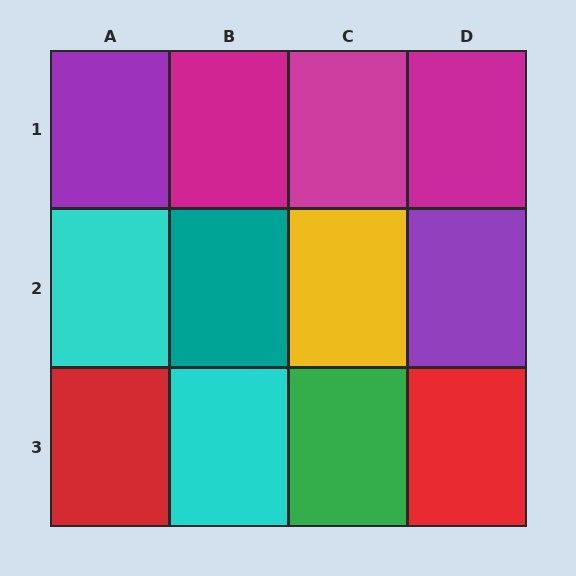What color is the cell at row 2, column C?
Yellow.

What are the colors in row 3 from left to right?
Red, cyan, green, red.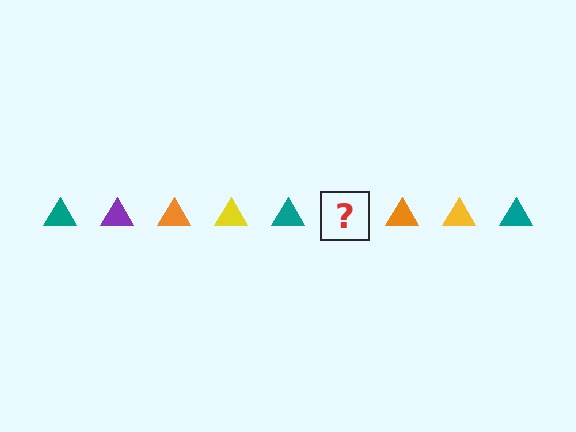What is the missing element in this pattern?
The missing element is a purple triangle.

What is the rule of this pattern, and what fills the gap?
The rule is that the pattern cycles through teal, purple, orange, yellow triangles. The gap should be filled with a purple triangle.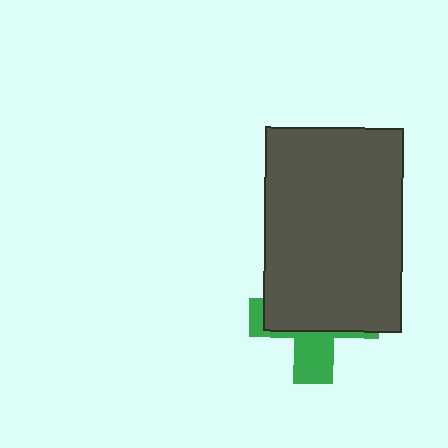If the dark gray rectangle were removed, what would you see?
You would see the complete green cross.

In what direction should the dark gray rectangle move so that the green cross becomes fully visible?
The dark gray rectangle should move up. That is the shortest direction to clear the overlap and leave the green cross fully visible.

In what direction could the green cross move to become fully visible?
The green cross could move down. That would shift it out from behind the dark gray rectangle entirely.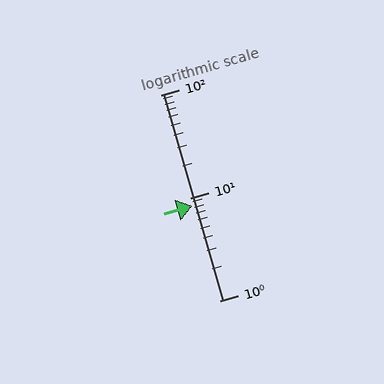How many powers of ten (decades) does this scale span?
The scale spans 2 decades, from 1 to 100.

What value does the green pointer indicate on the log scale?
The pointer indicates approximately 8.4.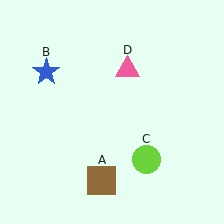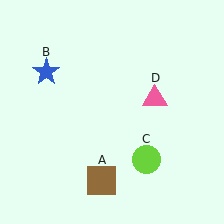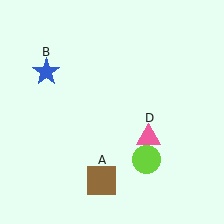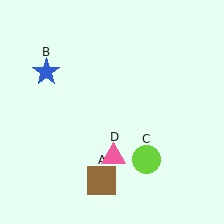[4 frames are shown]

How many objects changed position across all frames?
1 object changed position: pink triangle (object D).